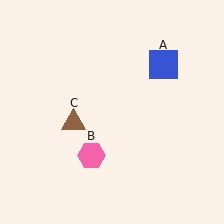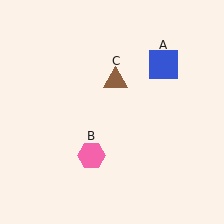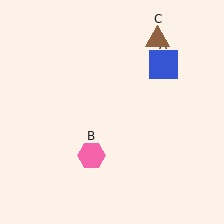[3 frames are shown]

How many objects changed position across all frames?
1 object changed position: brown triangle (object C).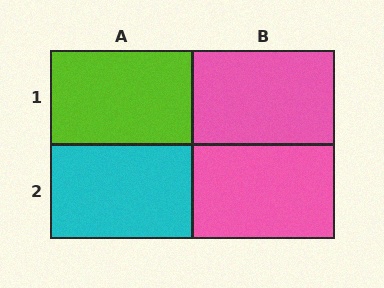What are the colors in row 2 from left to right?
Cyan, pink.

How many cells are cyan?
1 cell is cyan.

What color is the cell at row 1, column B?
Pink.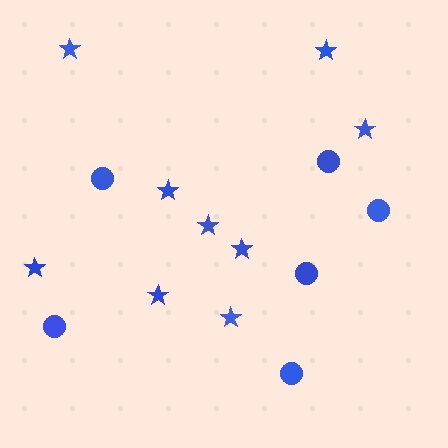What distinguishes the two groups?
There are 2 groups: one group of circles (6) and one group of stars (9).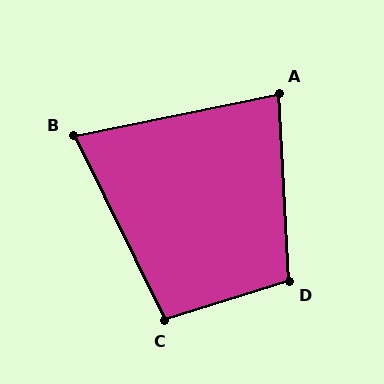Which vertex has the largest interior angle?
D, at approximately 105 degrees.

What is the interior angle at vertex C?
Approximately 98 degrees (obtuse).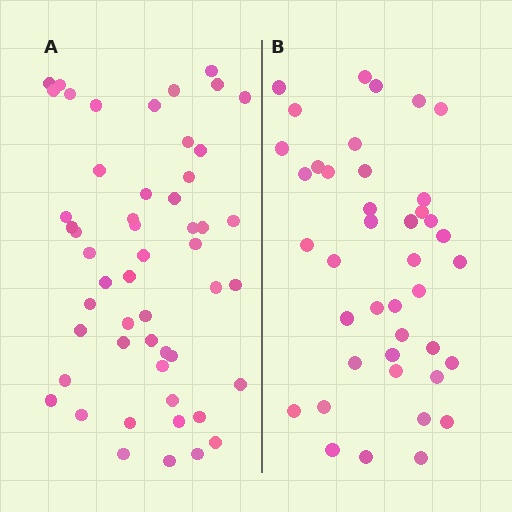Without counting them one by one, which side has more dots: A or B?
Region A (the left region) has more dots.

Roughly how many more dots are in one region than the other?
Region A has roughly 12 or so more dots than region B.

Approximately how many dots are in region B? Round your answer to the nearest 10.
About 40 dots. (The exact count is 41, which rounds to 40.)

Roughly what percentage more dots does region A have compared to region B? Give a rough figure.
About 25% more.